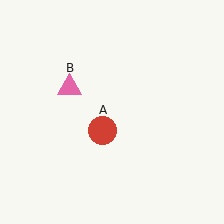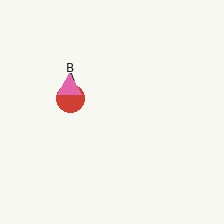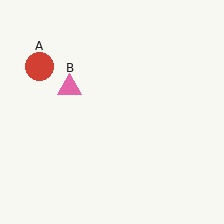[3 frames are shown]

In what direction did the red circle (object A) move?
The red circle (object A) moved up and to the left.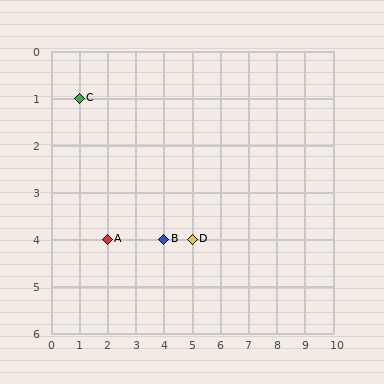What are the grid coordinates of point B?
Point B is at grid coordinates (4, 4).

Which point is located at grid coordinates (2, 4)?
Point A is at (2, 4).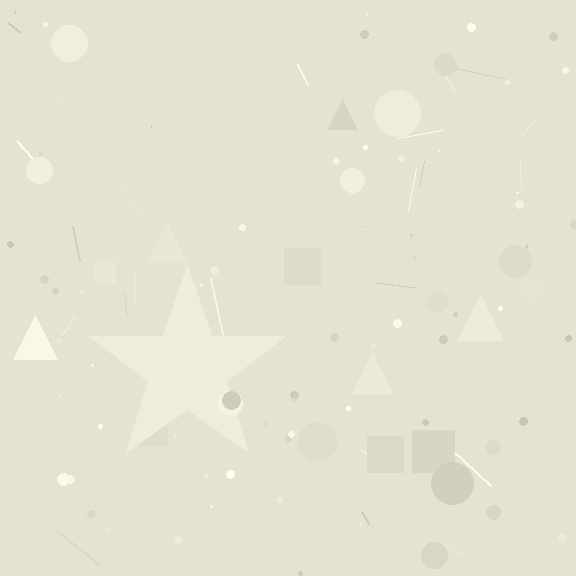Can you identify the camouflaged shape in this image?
The camouflaged shape is a star.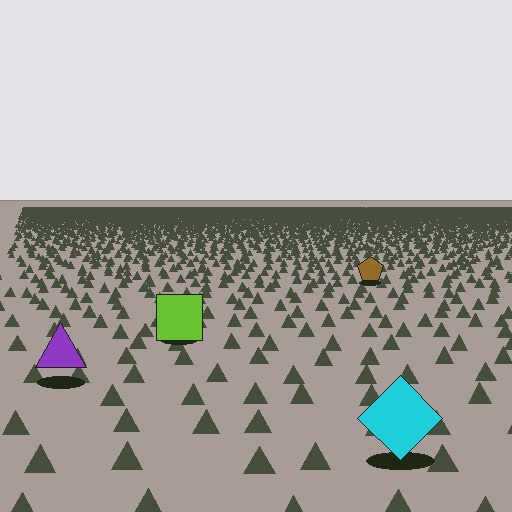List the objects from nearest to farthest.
From nearest to farthest: the cyan diamond, the purple triangle, the lime square, the brown pentagon.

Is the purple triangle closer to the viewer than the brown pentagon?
Yes. The purple triangle is closer — you can tell from the texture gradient: the ground texture is coarser near it.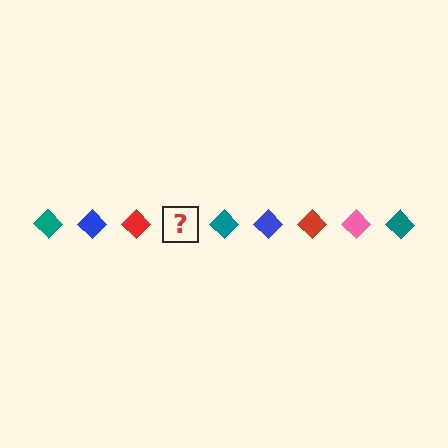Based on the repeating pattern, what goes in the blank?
The blank should be a pink diamond.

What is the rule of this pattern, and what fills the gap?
The rule is that the pattern cycles through teal, blue, red, pink diamonds. The gap should be filled with a pink diamond.